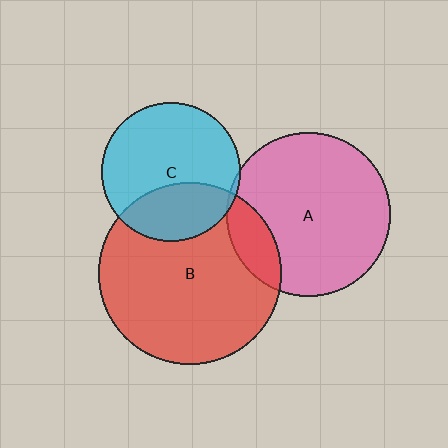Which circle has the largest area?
Circle B (red).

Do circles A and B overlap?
Yes.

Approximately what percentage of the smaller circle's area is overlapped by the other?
Approximately 15%.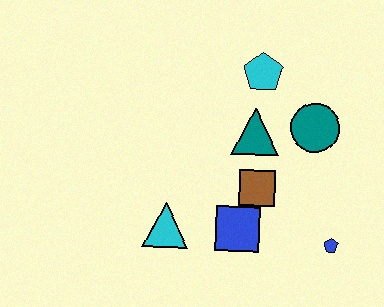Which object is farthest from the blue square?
The cyan pentagon is farthest from the blue square.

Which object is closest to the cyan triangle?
The blue square is closest to the cyan triangle.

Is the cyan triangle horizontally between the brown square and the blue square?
No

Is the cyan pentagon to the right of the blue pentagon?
No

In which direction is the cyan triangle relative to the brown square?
The cyan triangle is to the left of the brown square.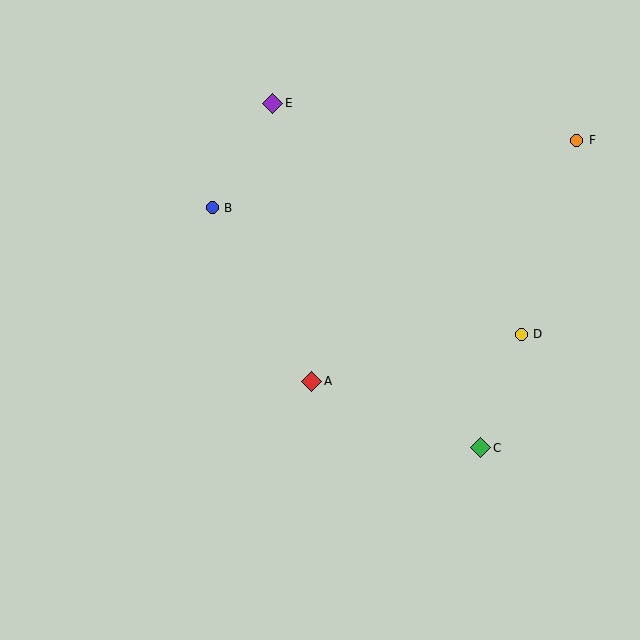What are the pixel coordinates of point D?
Point D is at (521, 334).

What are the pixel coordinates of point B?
Point B is at (212, 208).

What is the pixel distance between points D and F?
The distance between D and F is 202 pixels.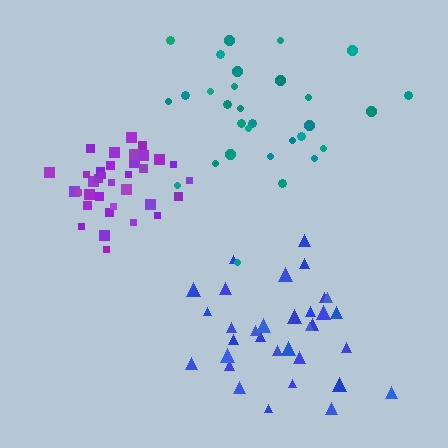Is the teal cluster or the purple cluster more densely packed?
Purple.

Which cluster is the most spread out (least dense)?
Teal.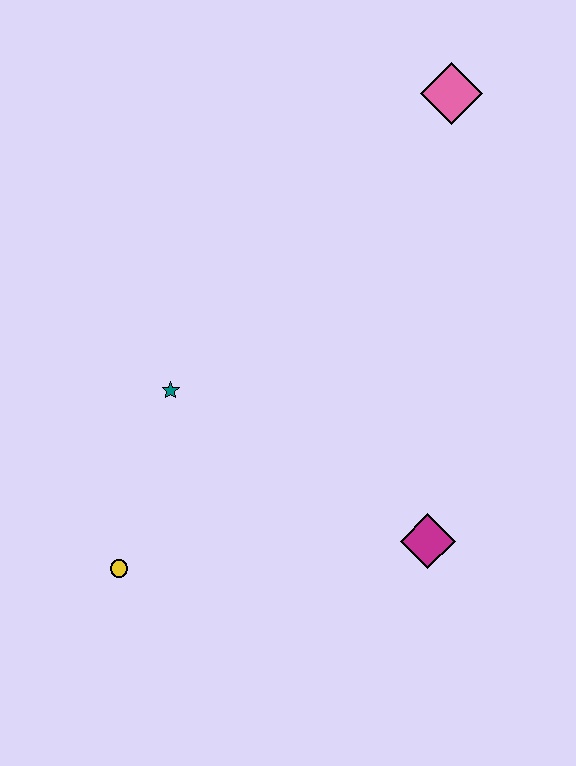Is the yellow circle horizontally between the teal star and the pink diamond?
No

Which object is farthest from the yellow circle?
The pink diamond is farthest from the yellow circle.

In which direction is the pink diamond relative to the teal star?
The pink diamond is above the teal star.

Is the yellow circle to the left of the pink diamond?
Yes